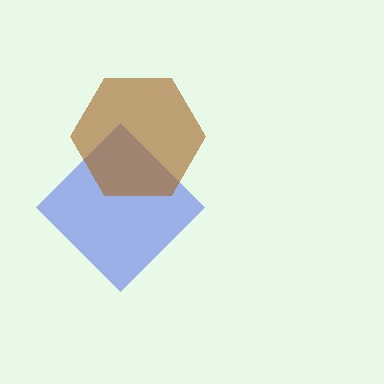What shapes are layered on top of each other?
The layered shapes are: a blue diamond, a brown hexagon.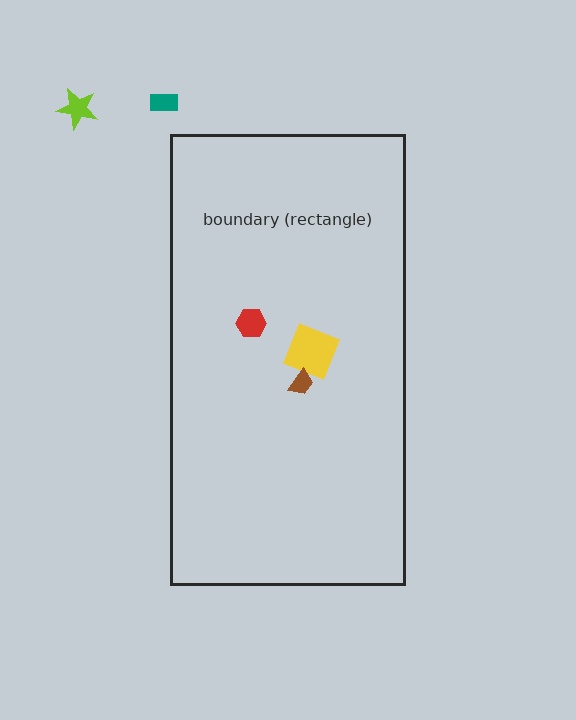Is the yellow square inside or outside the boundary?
Inside.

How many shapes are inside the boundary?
3 inside, 2 outside.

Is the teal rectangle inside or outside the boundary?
Outside.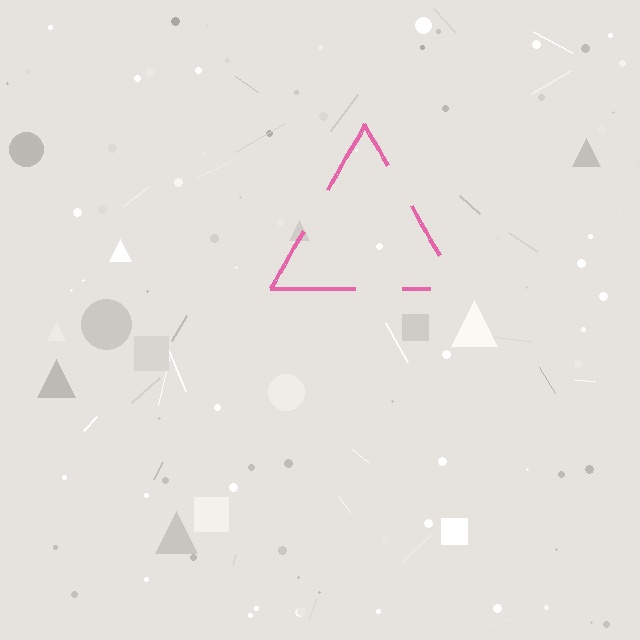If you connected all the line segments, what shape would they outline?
They would outline a triangle.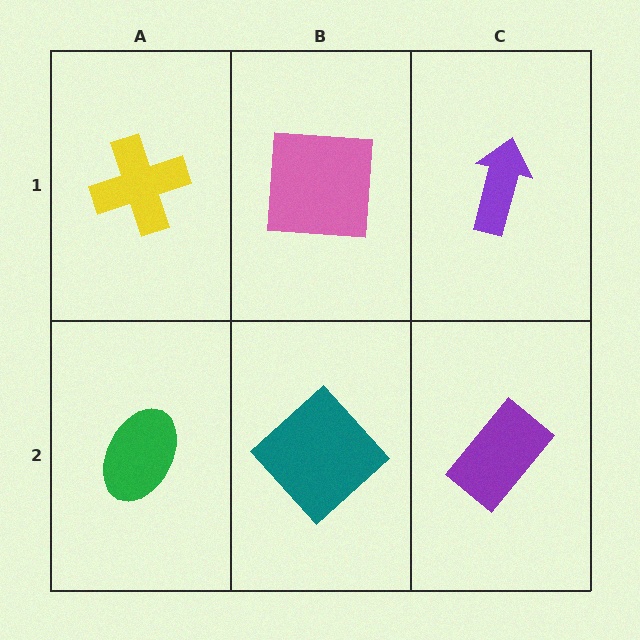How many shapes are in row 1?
3 shapes.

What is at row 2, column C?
A purple rectangle.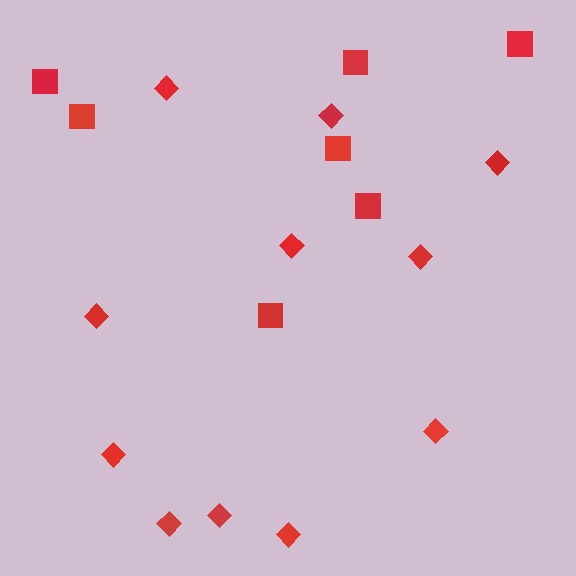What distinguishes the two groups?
There are 2 groups: one group of squares (7) and one group of diamonds (11).